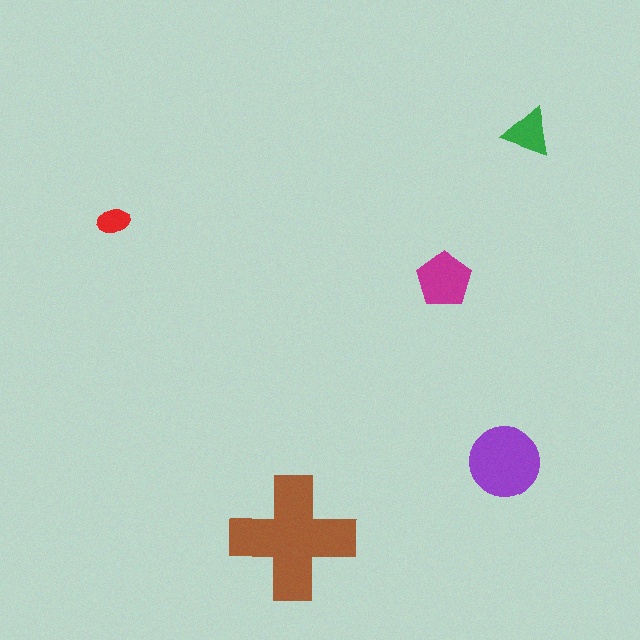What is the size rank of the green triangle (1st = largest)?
4th.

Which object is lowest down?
The brown cross is bottommost.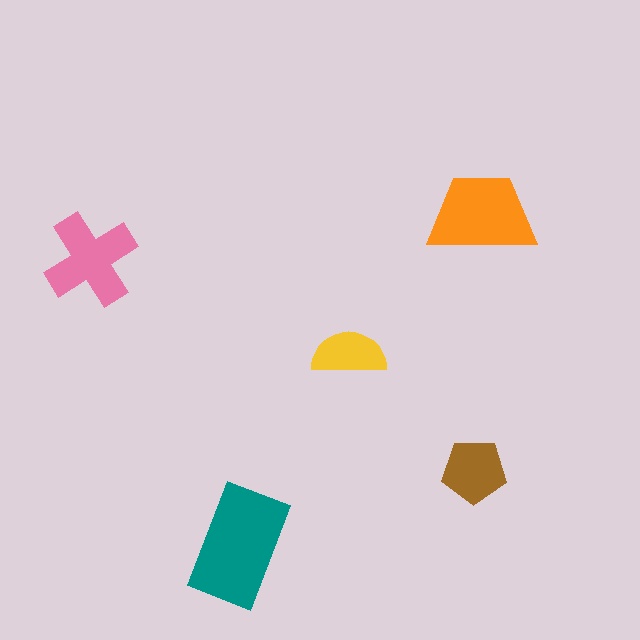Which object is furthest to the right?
The orange trapezoid is rightmost.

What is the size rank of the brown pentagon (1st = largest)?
4th.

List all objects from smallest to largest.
The yellow semicircle, the brown pentagon, the pink cross, the orange trapezoid, the teal rectangle.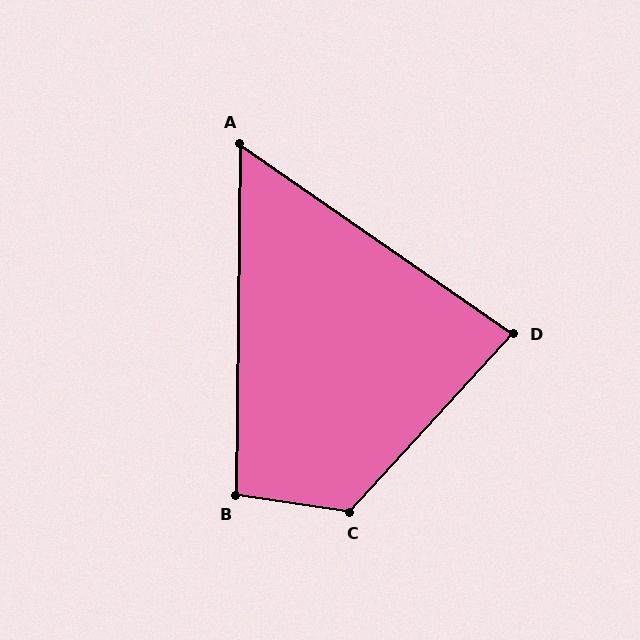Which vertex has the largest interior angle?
C, at approximately 124 degrees.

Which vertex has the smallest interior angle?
A, at approximately 56 degrees.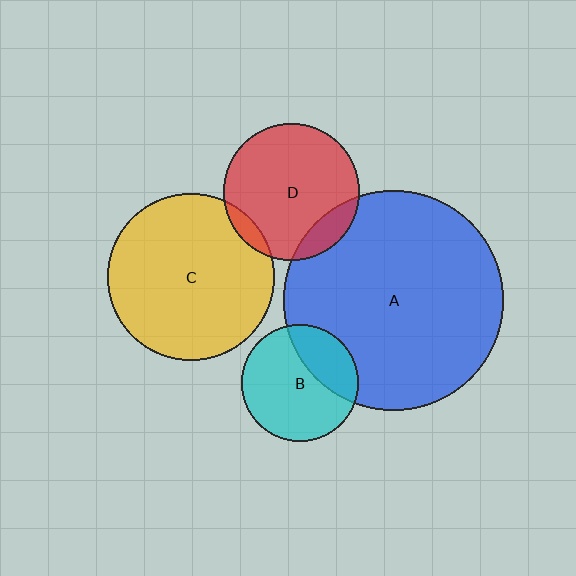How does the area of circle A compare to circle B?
Approximately 3.5 times.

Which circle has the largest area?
Circle A (blue).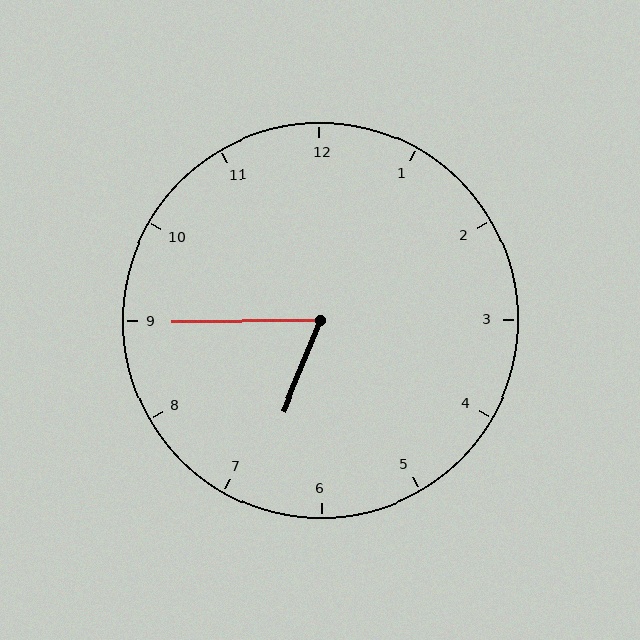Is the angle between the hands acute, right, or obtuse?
It is acute.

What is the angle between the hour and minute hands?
Approximately 68 degrees.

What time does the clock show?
6:45.